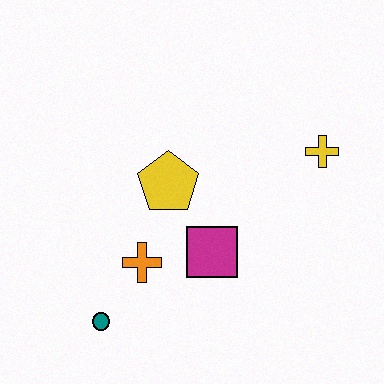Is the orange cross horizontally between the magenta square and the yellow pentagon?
No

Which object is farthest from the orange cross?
The yellow cross is farthest from the orange cross.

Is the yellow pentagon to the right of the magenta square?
No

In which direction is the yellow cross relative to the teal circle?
The yellow cross is to the right of the teal circle.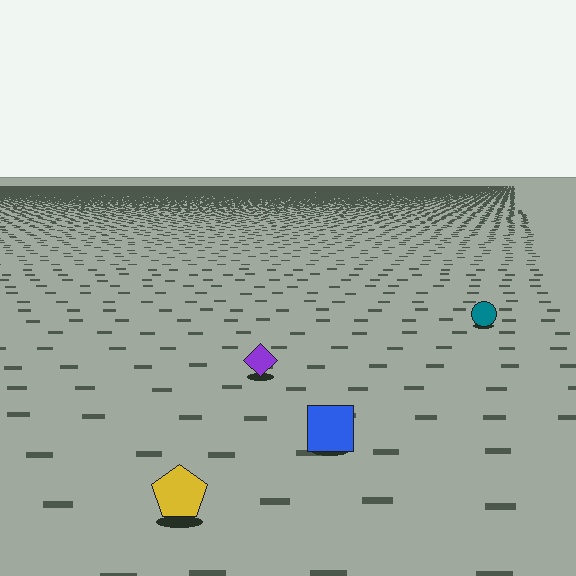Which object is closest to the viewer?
The yellow pentagon is closest. The texture marks near it are larger and more spread out.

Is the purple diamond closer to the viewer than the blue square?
No. The blue square is closer — you can tell from the texture gradient: the ground texture is coarser near it.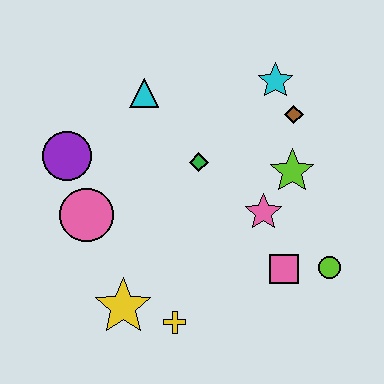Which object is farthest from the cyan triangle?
The lime circle is farthest from the cyan triangle.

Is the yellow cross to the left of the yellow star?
No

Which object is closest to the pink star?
The lime star is closest to the pink star.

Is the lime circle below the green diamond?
Yes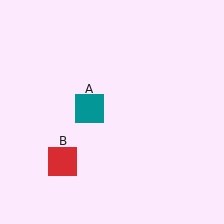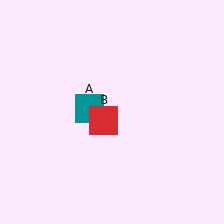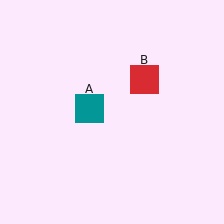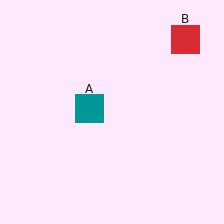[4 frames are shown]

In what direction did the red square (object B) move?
The red square (object B) moved up and to the right.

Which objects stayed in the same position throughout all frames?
Teal square (object A) remained stationary.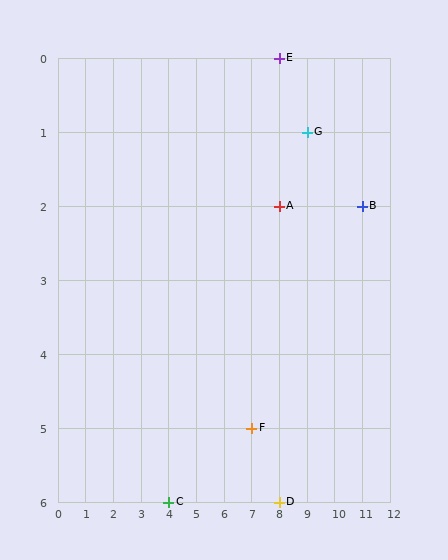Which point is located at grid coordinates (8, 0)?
Point E is at (8, 0).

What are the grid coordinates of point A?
Point A is at grid coordinates (8, 2).